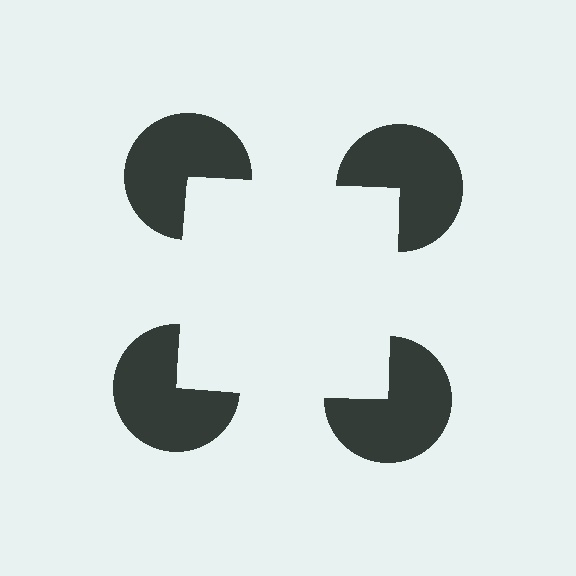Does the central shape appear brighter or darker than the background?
It typically appears slightly brighter than the background, even though no actual brightness change is drawn.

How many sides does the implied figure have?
4 sides.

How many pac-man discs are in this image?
There are 4 — one at each vertex of the illusory square.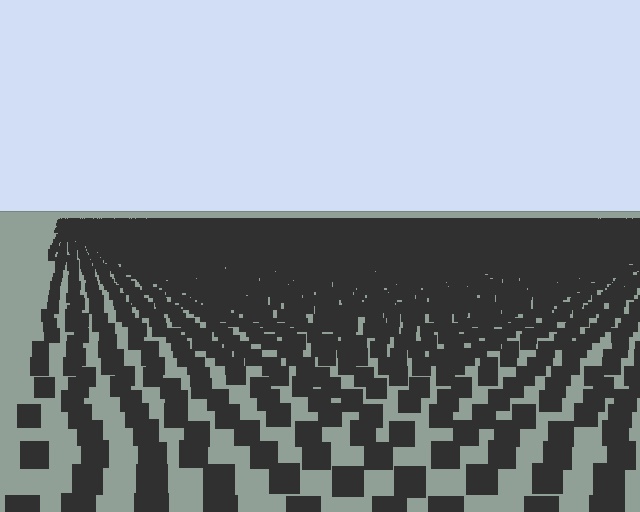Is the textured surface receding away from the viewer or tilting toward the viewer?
The surface is receding away from the viewer. Texture elements get smaller and denser toward the top.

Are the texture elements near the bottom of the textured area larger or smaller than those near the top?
Larger. Near the bottom, elements are closer to the viewer and appear at a bigger on-screen size.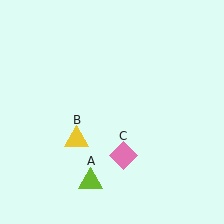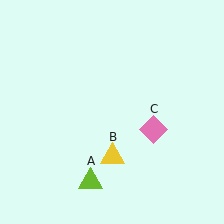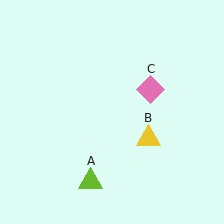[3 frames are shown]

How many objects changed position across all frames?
2 objects changed position: yellow triangle (object B), pink diamond (object C).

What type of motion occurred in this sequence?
The yellow triangle (object B), pink diamond (object C) rotated counterclockwise around the center of the scene.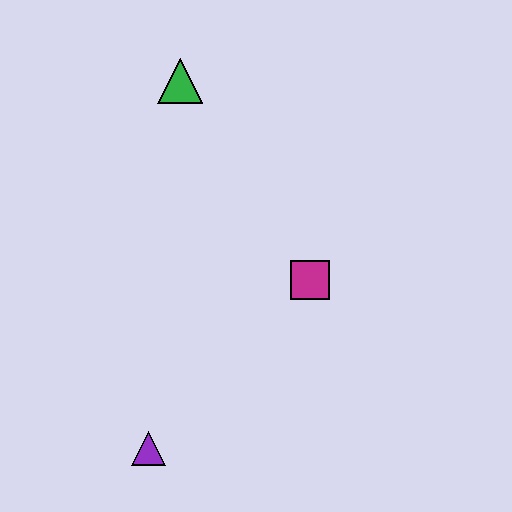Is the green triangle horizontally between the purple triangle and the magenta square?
Yes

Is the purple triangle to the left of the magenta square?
Yes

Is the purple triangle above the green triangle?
No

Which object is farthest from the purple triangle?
The green triangle is farthest from the purple triangle.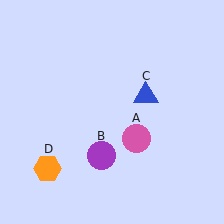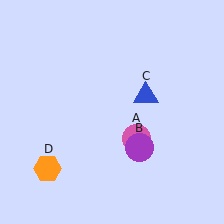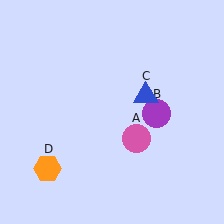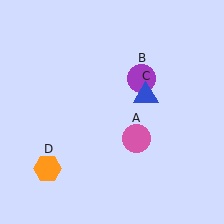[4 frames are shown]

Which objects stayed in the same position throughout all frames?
Pink circle (object A) and blue triangle (object C) and orange hexagon (object D) remained stationary.